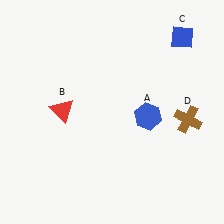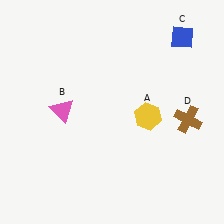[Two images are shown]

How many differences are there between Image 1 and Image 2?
There are 2 differences between the two images.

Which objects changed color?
A changed from blue to yellow. B changed from red to pink.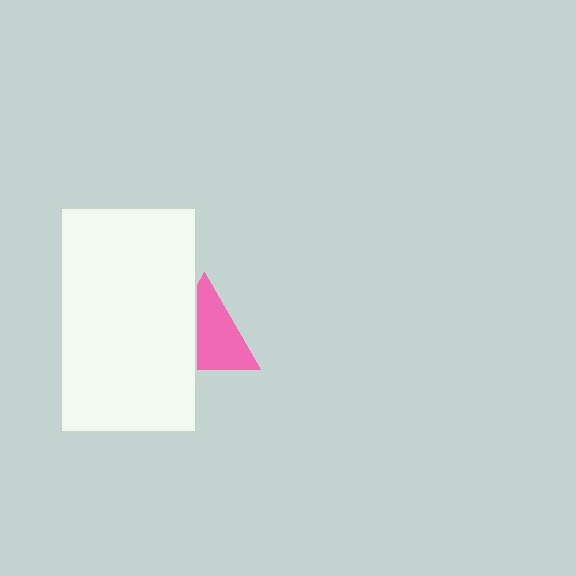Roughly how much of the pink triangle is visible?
About half of it is visible (roughly 62%).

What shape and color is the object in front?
The object in front is a white rectangle.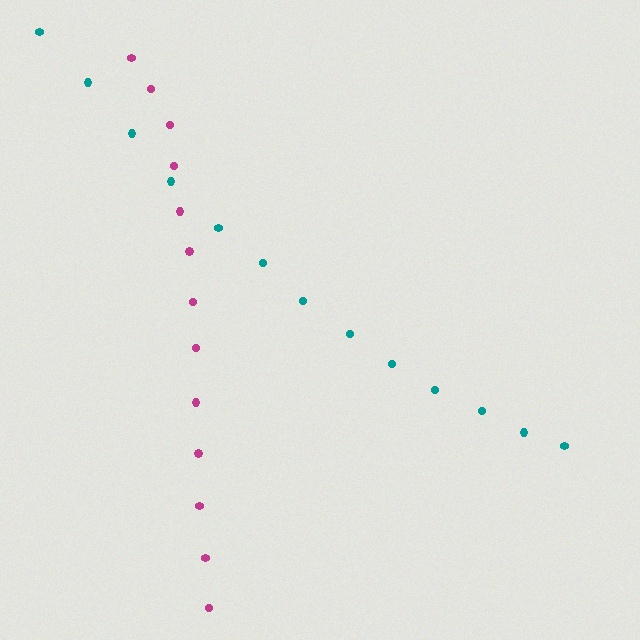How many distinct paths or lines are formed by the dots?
There are 2 distinct paths.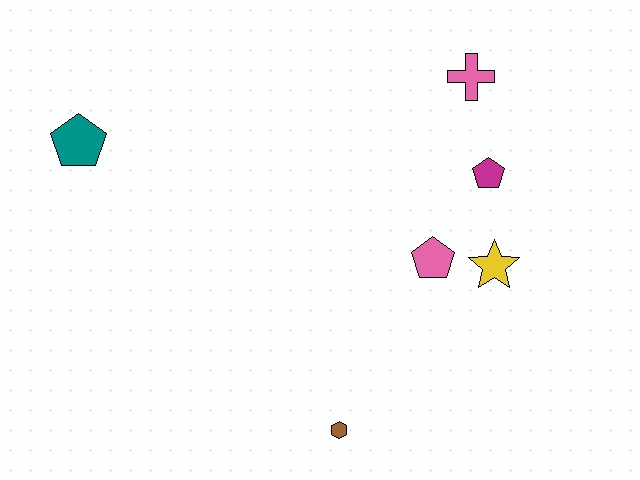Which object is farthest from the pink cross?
The teal pentagon is farthest from the pink cross.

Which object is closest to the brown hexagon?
The pink pentagon is closest to the brown hexagon.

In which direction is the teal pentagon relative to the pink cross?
The teal pentagon is to the left of the pink cross.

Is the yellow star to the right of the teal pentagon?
Yes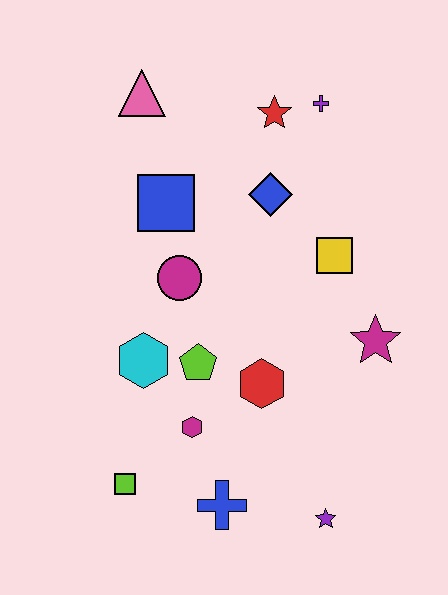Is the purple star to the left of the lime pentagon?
No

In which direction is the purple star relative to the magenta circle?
The purple star is below the magenta circle.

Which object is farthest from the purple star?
The pink triangle is farthest from the purple star.